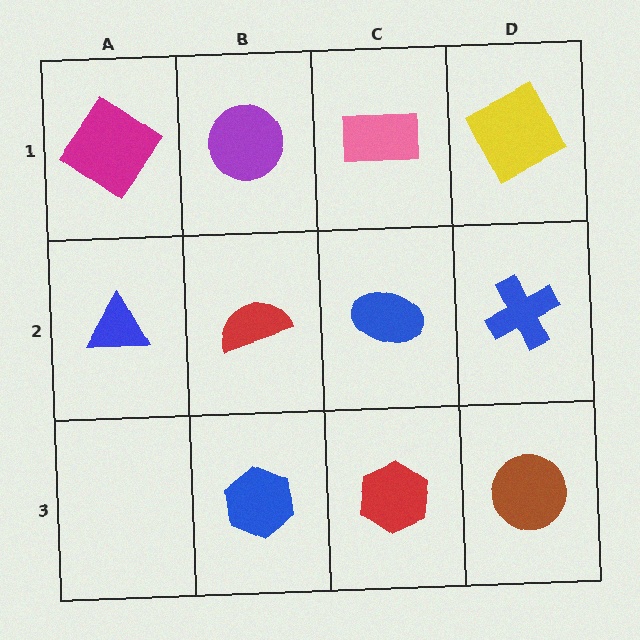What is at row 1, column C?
A pink rectangle.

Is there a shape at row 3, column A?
No, that cell is empty.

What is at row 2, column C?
A blue ellipse.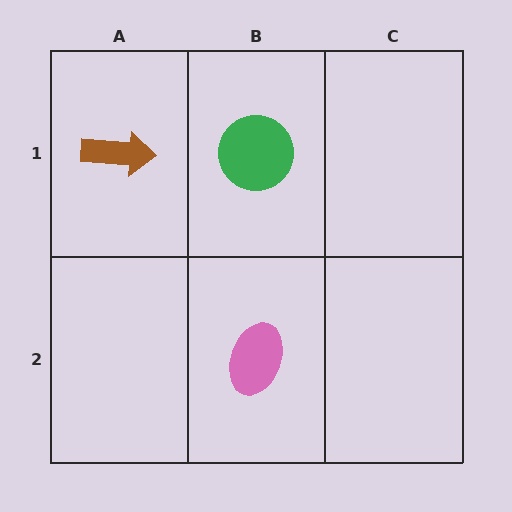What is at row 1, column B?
A green circle.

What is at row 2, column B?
A pink ellipse.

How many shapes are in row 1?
2 shapes.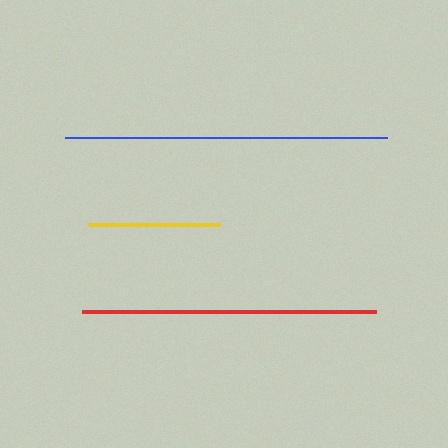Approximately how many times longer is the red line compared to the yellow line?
The red line is approximately 2.2 times the length of the yellow line.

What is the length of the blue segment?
The blue segment is approximately 322 pixels long.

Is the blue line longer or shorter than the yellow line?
The blue line is longer than the yellow line.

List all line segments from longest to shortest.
From longest to shortest: blue, red, yellow.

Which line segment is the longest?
The blue line is the longest at approximately 322 pixels.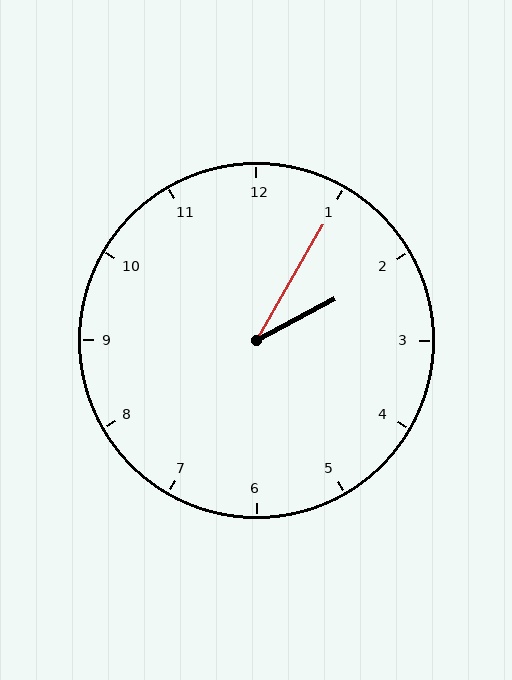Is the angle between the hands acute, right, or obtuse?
It is acute.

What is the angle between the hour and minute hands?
Approximately 32 degrees.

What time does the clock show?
2:05.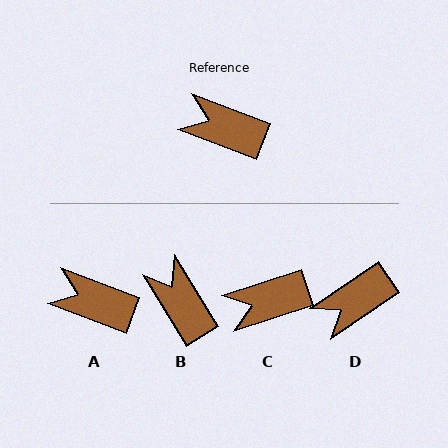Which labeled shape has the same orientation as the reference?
A.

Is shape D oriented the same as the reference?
No, it is off by about 55 degrees.